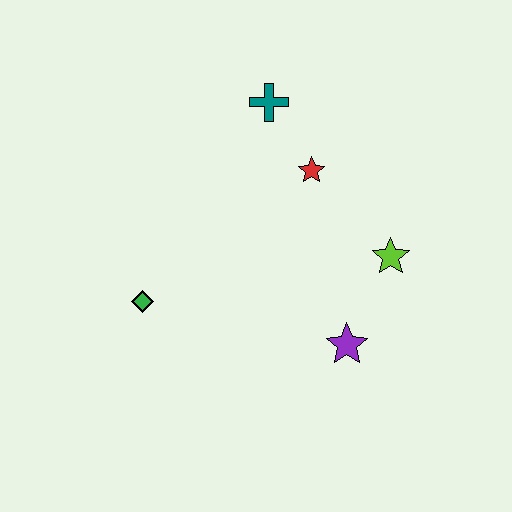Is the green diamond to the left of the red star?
Yes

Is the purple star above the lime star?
No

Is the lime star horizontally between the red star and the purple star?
No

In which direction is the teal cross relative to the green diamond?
The teal cross is above the green diamond.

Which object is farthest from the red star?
The green diamond is farthest from the red star.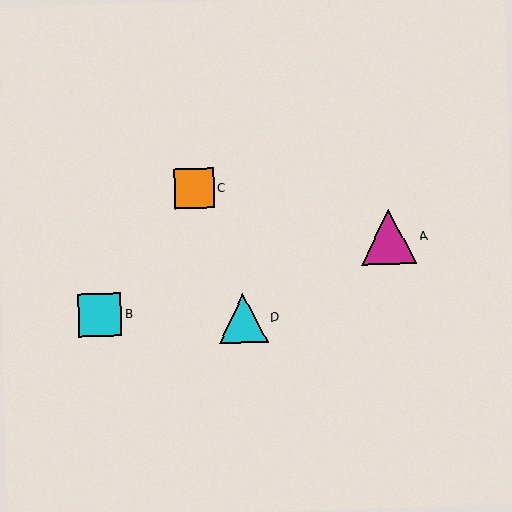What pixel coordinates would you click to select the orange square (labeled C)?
Click at (194, 189) to select the orange square C.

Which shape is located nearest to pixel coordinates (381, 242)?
The magenta triangle (labeled A) at (389, 237) is nearest to that location.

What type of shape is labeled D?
Shape D is a cyan triangle.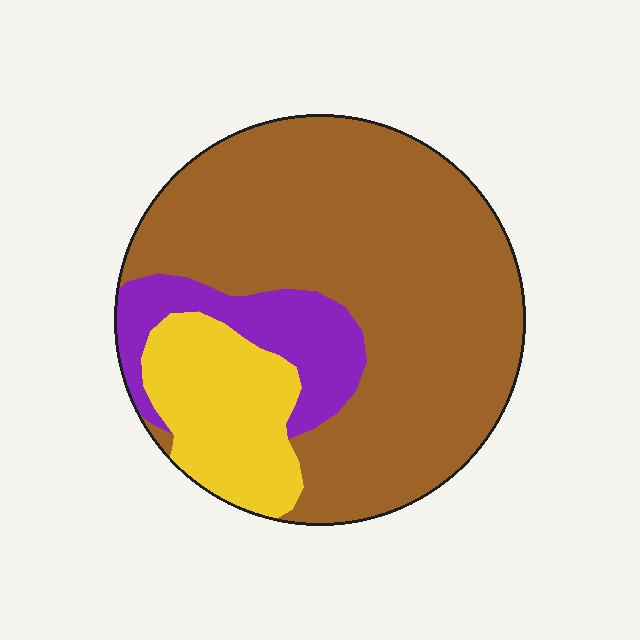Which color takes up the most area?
Brown, at roughly 70%.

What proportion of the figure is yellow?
Yellow takes up about one sixth (1/6) of the figure.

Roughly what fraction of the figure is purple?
Purple takes up about one eighth (1/8) of the figure.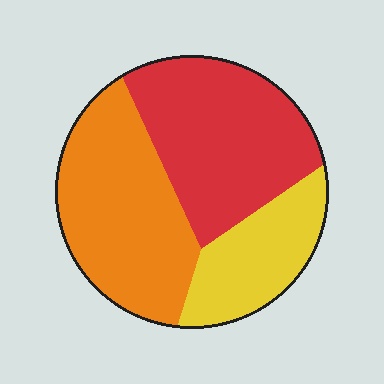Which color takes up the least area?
Yellow, at roughly 20%.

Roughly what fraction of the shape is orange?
Orange covers 39% of the shape.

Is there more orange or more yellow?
Orange.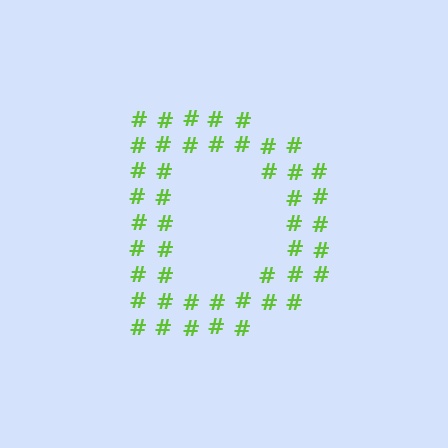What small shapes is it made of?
It is made of small hash symbols.